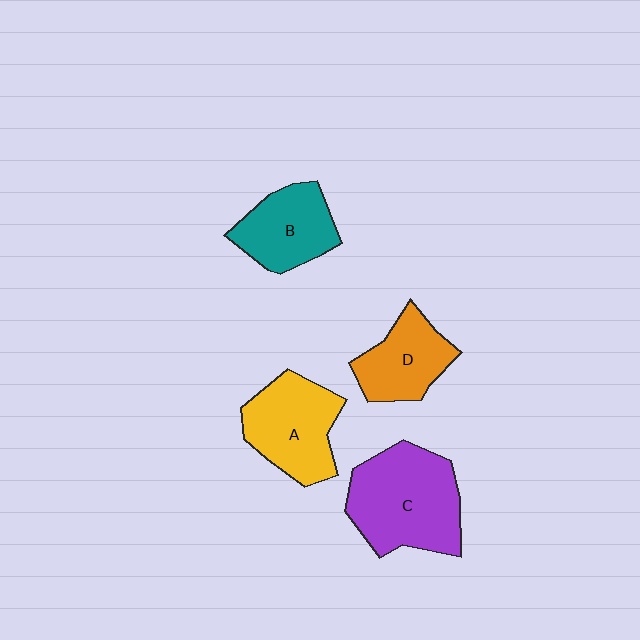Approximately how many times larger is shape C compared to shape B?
Approximately 1.5 times.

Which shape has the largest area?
Shape C (purple).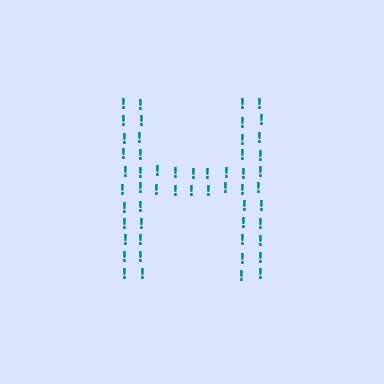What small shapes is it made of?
It is made of small exclamation marks.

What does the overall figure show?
The overall figure shows the letter H.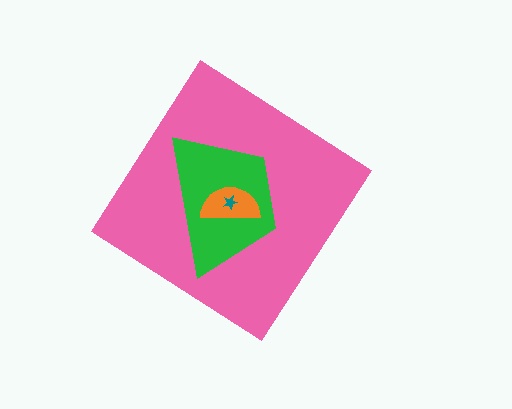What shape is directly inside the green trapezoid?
The orange semicircle.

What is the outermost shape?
The pink diamond.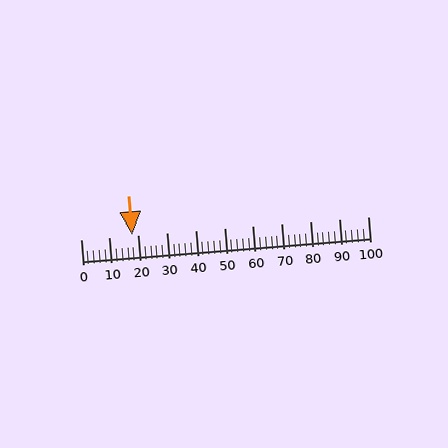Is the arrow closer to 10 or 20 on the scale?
The arrow is closer to 20.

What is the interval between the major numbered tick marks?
The major tick marks are spaced 10 units apart.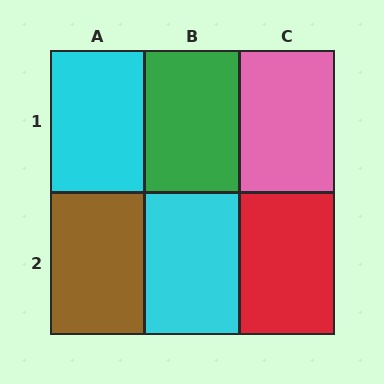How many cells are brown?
1 cell is brown.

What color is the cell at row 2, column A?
Brown.